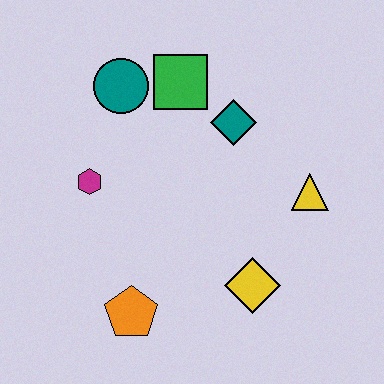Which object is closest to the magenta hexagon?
The teal circle is closest to the magenta hexagon.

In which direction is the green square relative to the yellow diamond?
The green square is above the yellow diamond.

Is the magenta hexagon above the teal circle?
No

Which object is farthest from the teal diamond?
The orange pentagon is farthest from the teal diamond.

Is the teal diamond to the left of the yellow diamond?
Yes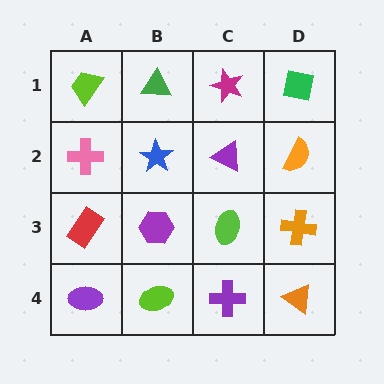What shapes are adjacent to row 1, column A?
A pink cross (row 2, column A), a green triangle (row 1, column B).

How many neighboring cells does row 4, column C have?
3.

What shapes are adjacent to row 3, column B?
A blue star (row 2, column B), a lime ellipse (row 4, column B), a red rectangle (row 3, column A), a lime ellipse (row 3, column C).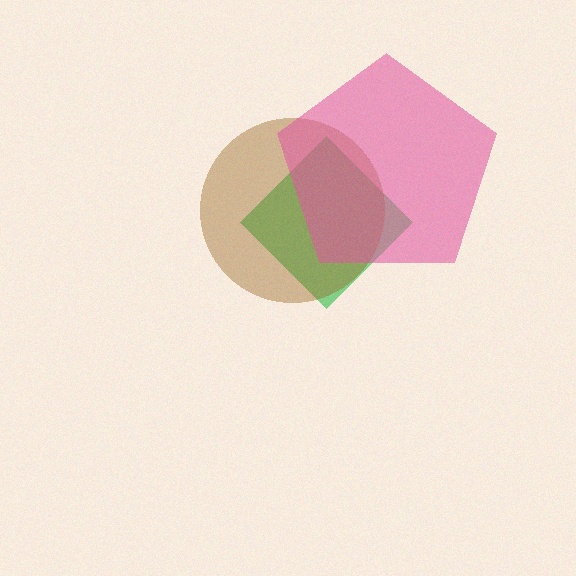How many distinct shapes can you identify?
There are 3 distinct shapes: a green diamond, a brown circle, a pink pentagon.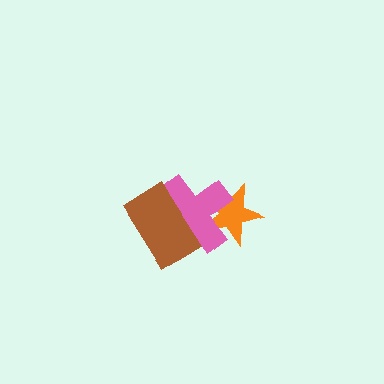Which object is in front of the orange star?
The pink cross is in front of the orange star.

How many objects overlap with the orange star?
1 object overlaps with the orange star.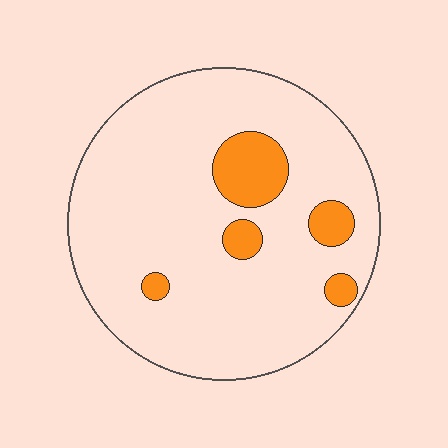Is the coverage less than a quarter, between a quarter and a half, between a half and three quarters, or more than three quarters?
Less than a quarter.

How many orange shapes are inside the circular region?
5.